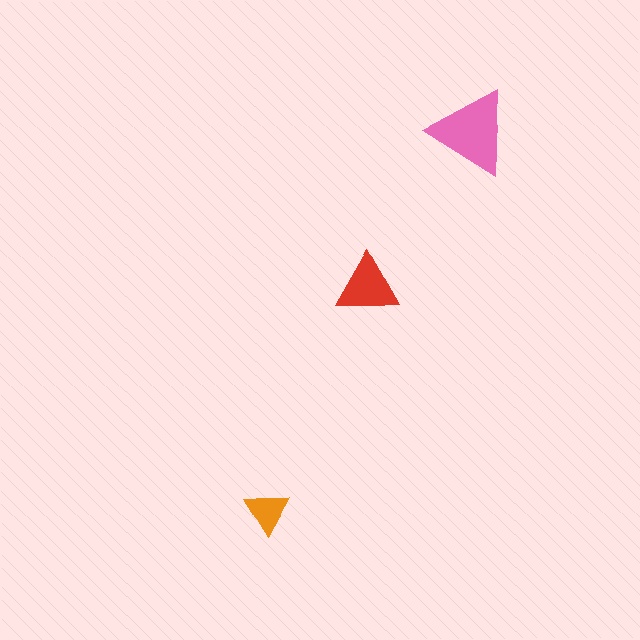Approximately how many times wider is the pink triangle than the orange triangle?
About 2 times wider.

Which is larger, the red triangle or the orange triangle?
The red one.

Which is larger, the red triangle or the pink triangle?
The pink one.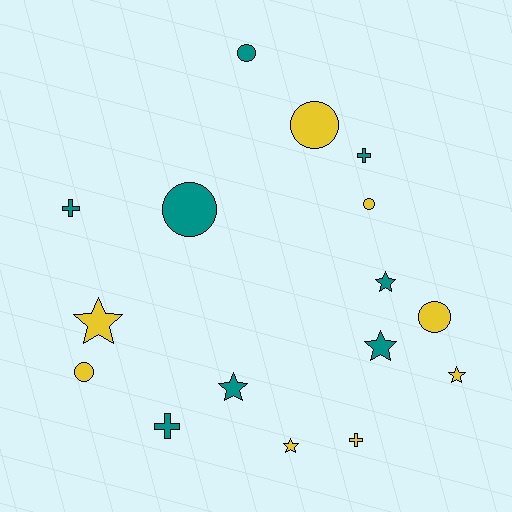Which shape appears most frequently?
Circle, with 6 objects.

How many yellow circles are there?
There are 4 yellow circles.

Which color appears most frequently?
Teal, with 8 objects.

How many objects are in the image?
There are 16 objects.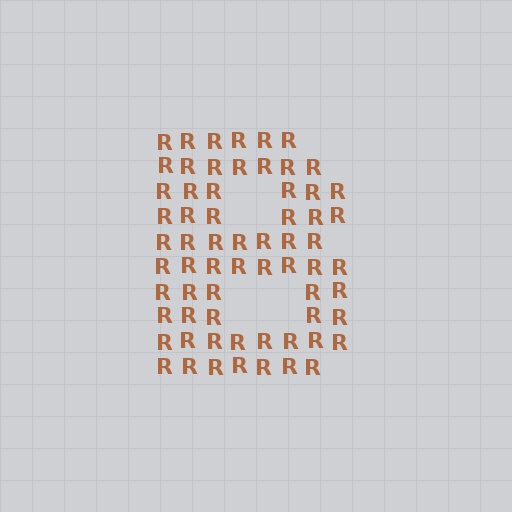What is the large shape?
The large shape is the letter B.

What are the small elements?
The small elements are letter R's.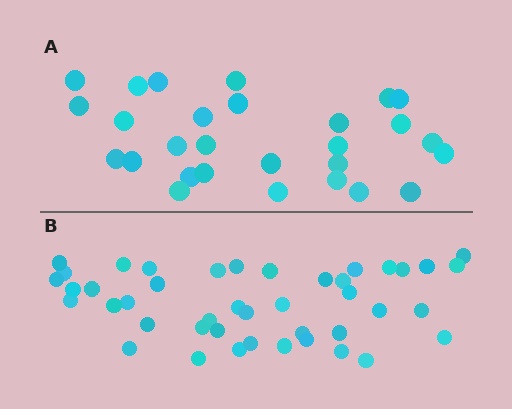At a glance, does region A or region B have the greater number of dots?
Region B (the bottom region) has more dots.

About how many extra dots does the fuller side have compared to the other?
Region B has approximately 15 more dots than region A.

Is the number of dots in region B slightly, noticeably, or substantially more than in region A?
Region B has substantially more. The ratio is roughly 1.5 to 1.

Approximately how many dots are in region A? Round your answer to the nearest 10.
About 30 dots. (The exact count is 28, which rounds to 30.)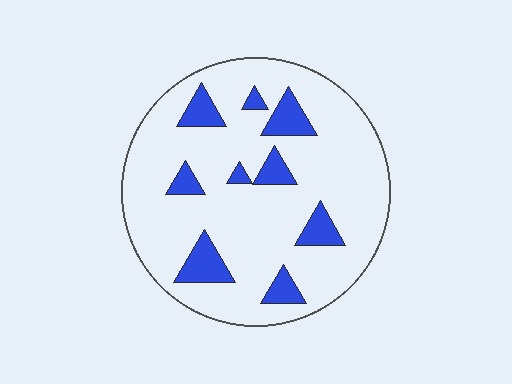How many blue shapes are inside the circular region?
9.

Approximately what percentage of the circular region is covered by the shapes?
Approximately 15%.